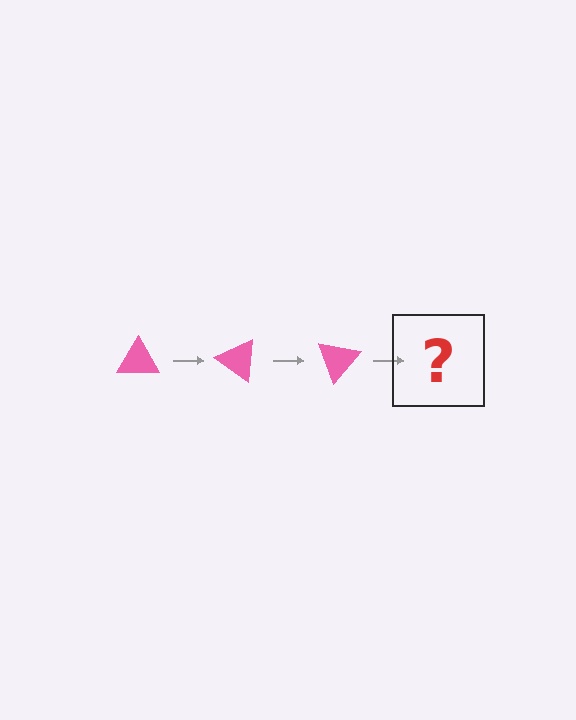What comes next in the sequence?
The next element should be a pink triangle rotated 105 degrees.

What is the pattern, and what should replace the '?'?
The pattern is that the triangle rotates 35 degrees each step. The '?' should be a pink triangle rotated 105 degrees.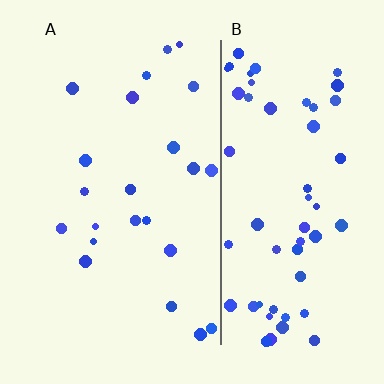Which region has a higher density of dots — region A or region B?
B (the right).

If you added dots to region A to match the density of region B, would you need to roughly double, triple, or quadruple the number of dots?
Approximately triple.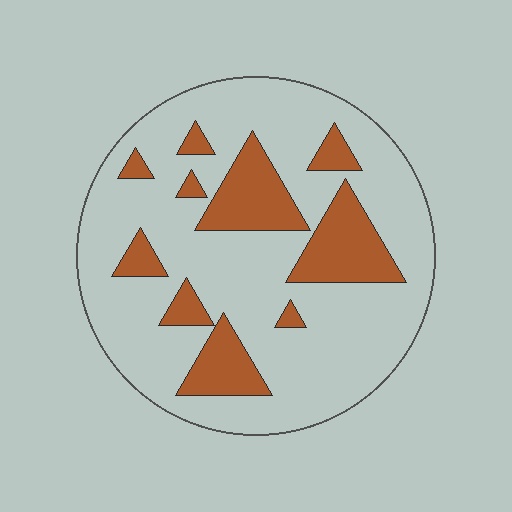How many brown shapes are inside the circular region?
10.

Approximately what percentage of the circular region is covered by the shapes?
Approximately 25%.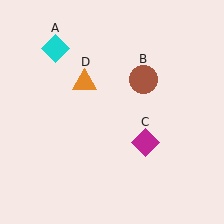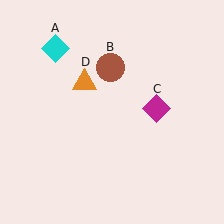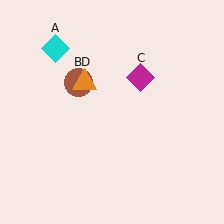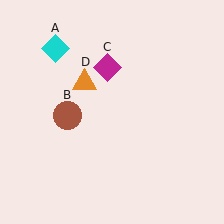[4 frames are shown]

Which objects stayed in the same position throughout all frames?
Cyan diamond (object A) and orange triangle (object D) remained stationary.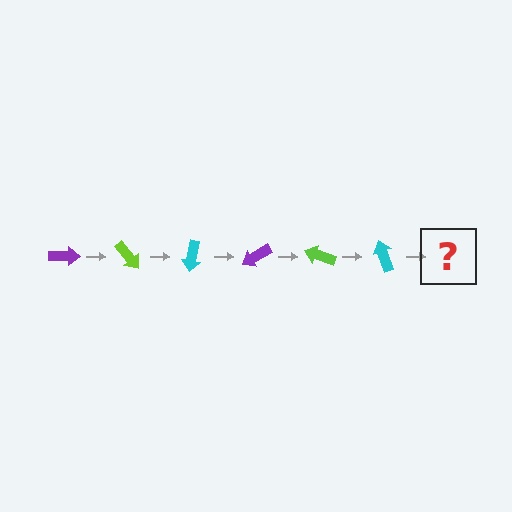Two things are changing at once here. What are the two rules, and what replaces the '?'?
The two rules are that it rotates 50 degrees each step and the color cycles through purple, lime, and cyan. The '?' should be a purple arrow, rotated 300 degrees from the start.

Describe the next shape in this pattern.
It should be a purple arrow, rotated 300 degrees from the start.